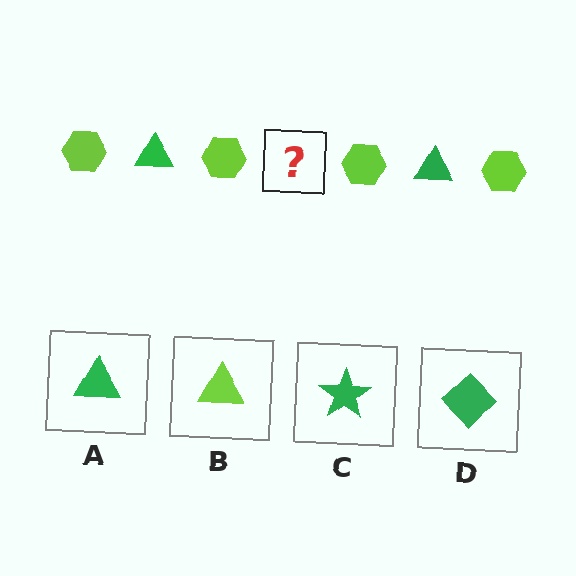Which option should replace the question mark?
Option A.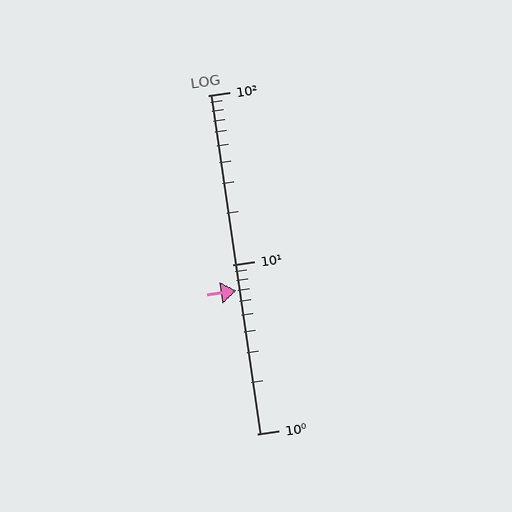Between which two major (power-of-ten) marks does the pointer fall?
The pointer is between 1 and 10.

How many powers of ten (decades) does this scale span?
The scale spans 2 decades, from 1 to 100.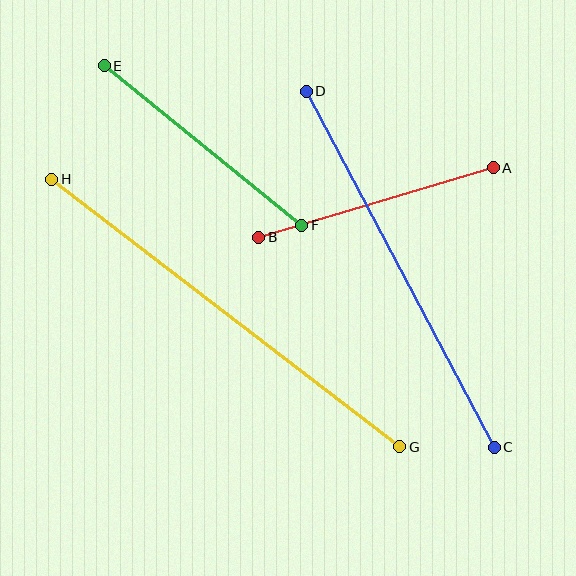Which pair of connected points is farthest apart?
Points G and H are farthest apart.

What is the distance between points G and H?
The distance is approximately 439 pixels.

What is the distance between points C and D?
The distance is approximately 403 pixels.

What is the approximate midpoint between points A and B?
The midpoint is at approximately (376, 202) pixels.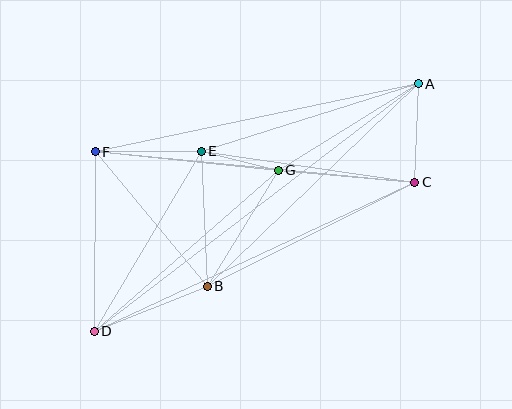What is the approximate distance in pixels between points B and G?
The distance between B and G is approximately 136 pixels.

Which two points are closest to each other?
Points E and G are closest to each other.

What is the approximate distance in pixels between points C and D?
The distance between C and D is approximately 353 pixels.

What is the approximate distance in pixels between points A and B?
The distance between A and B is approximately 292 pixels.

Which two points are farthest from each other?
Points A and D are farthest from each other.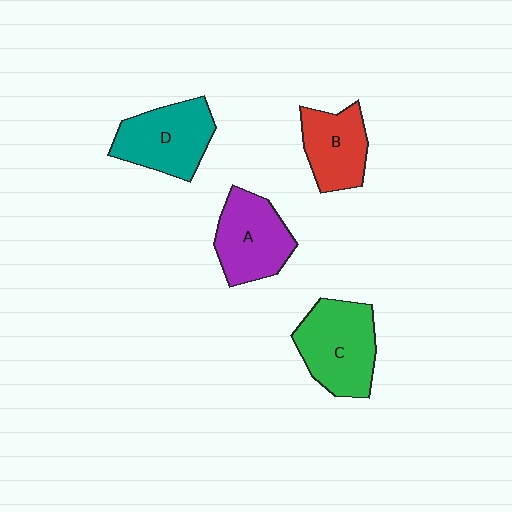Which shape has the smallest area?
Shape B (red).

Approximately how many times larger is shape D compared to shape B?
Approximately 1.2 times.